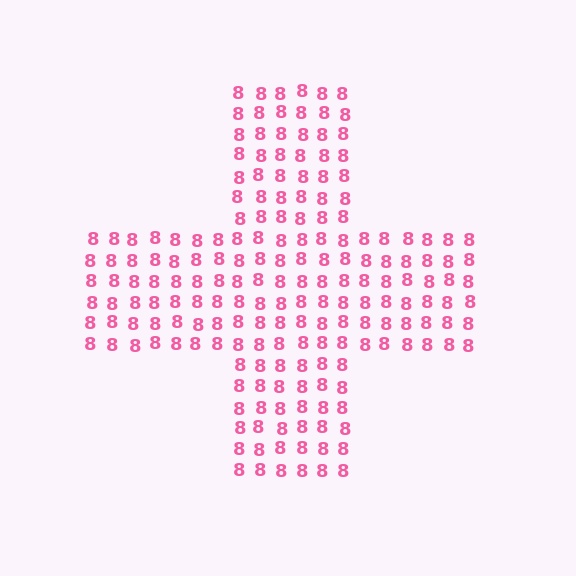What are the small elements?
The small elements are digit 8's.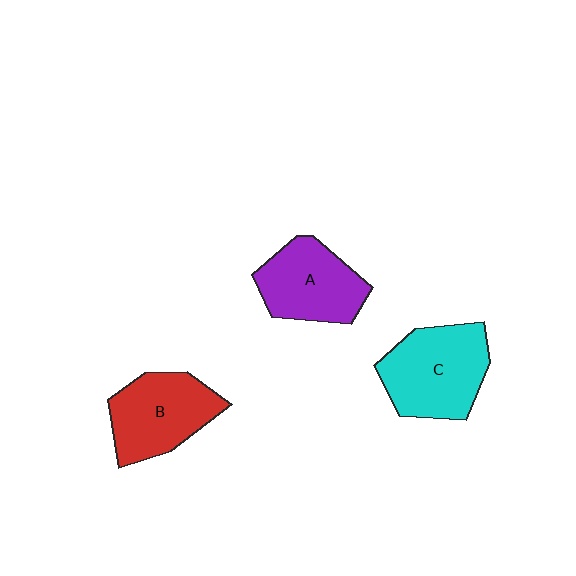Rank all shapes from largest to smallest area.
From largest to smallest: C (cyan), B (red), A (purple).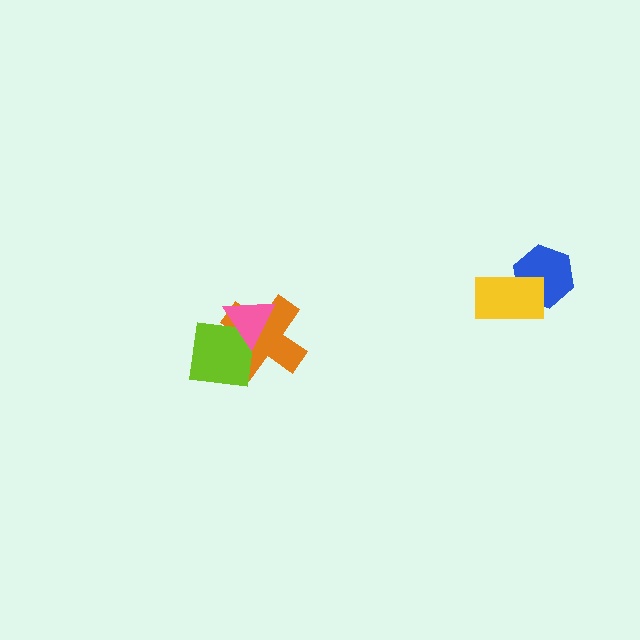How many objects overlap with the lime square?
2 objects overlap with the lime square.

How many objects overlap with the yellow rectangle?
1 object overlaps with the yellow rectangle.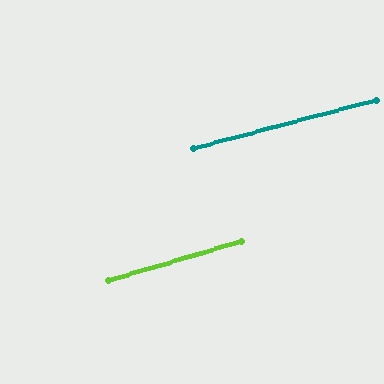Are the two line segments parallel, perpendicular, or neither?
Parallel — their directions differ by only 1.3°.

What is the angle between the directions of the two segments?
Approximately 1 degree.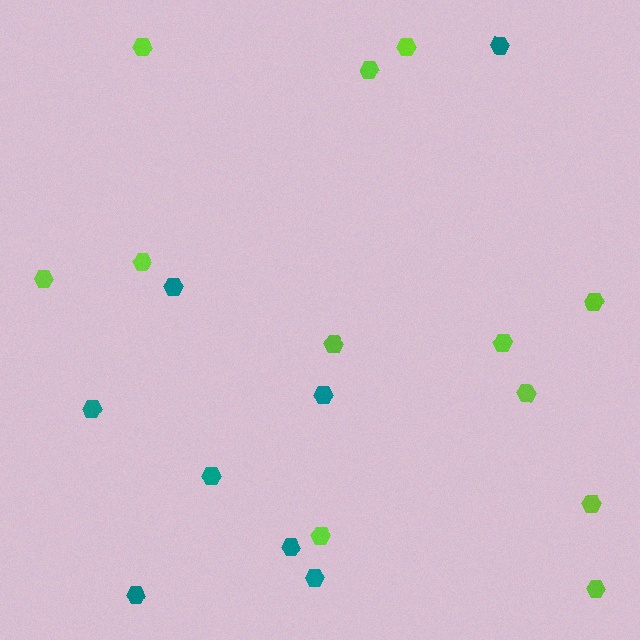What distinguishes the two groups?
There are 2 groups: one group of teal hexagons (8) and one group of lime hexagons (12).